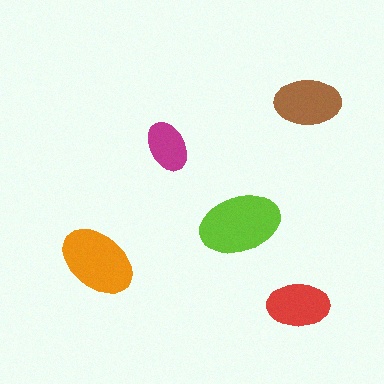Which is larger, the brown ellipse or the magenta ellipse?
The brown one.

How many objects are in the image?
There are 5 objects in the image.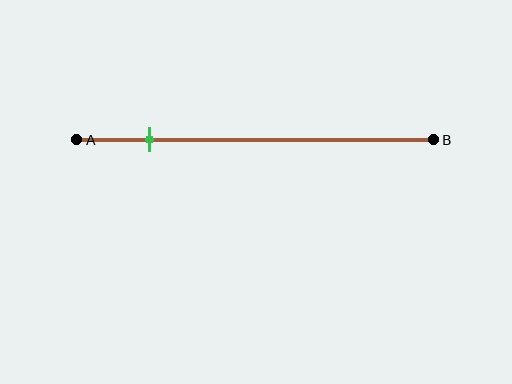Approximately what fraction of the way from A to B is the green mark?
The green mark is approximately 20% of the way from A to B.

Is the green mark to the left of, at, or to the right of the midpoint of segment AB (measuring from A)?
The green mark is to the left of the midpoint of segment AB.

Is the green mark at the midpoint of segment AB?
No, the mark is at about 20% from A, not at the 50% midpoint.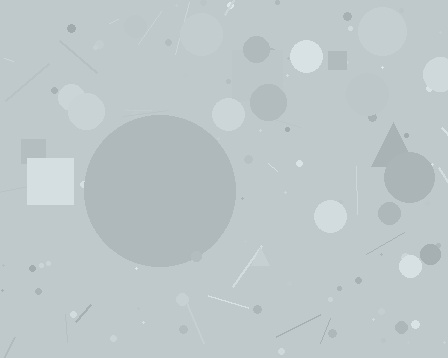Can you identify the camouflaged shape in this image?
The camouflaged shape is a circle.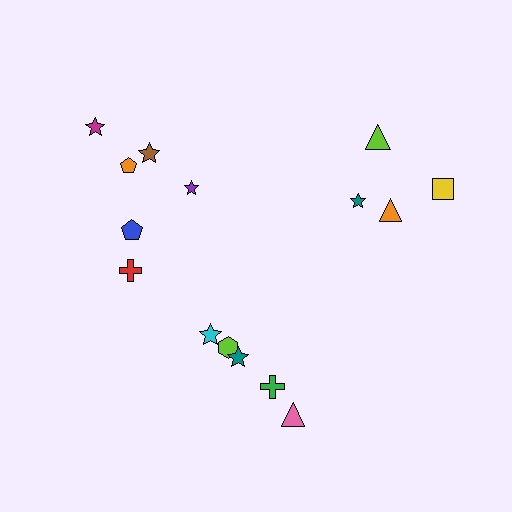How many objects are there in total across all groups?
There are 15 objects.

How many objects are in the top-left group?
There are 6 objects.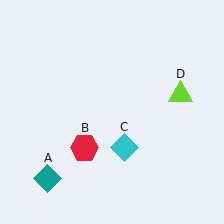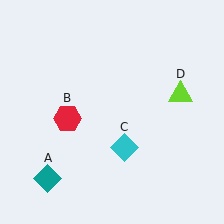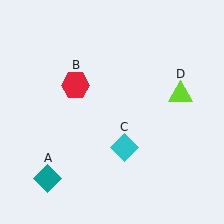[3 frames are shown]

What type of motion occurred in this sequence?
The red hexagon (object B) rotated clockwise around the center of the scene.